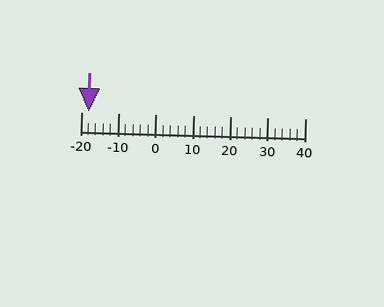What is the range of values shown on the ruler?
The ruler shows values from -20 to 40.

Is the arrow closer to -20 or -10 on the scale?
The arrow is closer to -20.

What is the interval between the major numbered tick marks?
The major tick marks are spaced 10 units apart.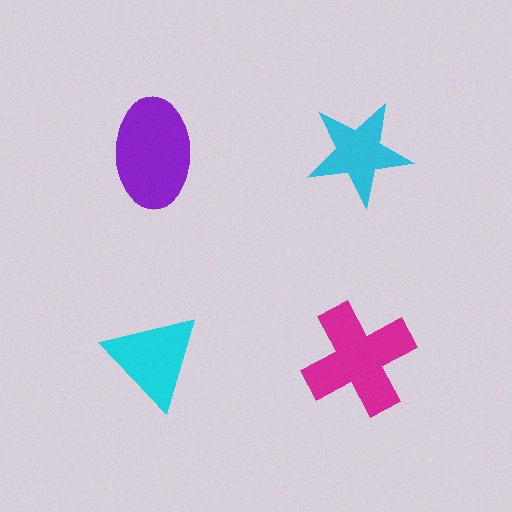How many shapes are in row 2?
2 shapes.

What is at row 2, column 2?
A magenta cross.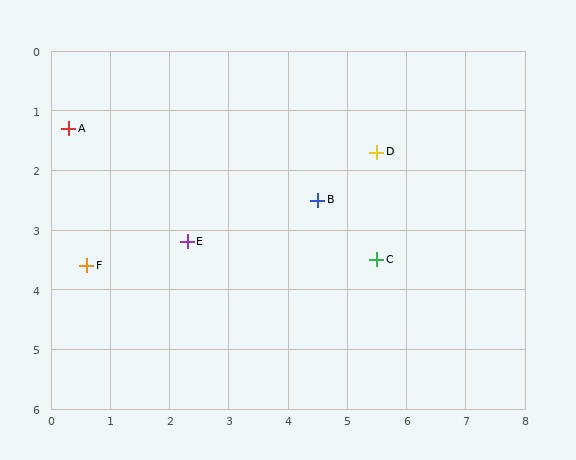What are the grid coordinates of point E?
Point E is at approximately (2.3, 3.2).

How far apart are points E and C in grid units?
Points E and C are about 3.2 grid units apart.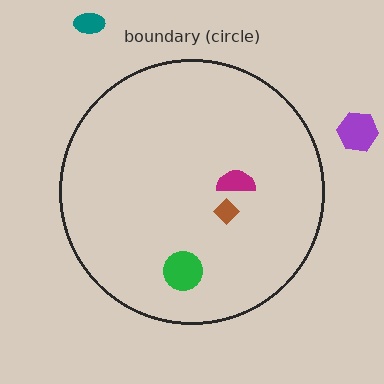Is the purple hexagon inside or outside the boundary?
Outside.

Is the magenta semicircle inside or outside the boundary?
Inside.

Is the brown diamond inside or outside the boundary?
Inside.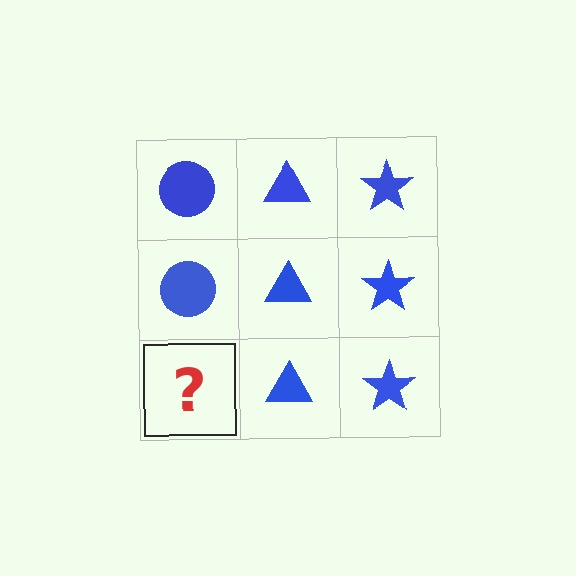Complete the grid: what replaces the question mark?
The question mark should be replaced with a blue circle.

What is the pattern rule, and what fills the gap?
The rule is that each column has a consistent shape. The gap should be filled with a blue circle.